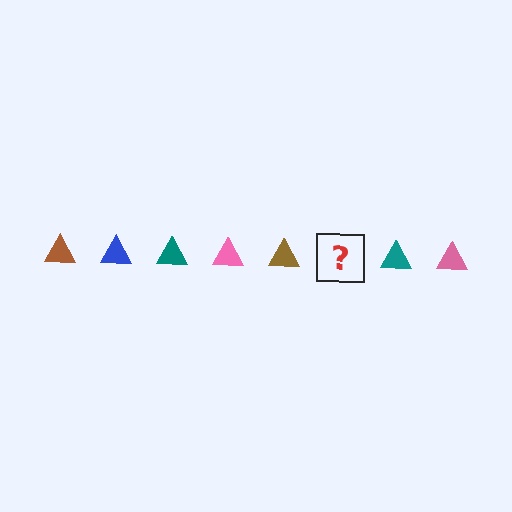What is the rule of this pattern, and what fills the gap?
The rule is that the pattern cycles through brown, blue, teal, pink triangles. The gap should be filled with a blue triangle.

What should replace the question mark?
The question mark should be replaced with a blue triangle.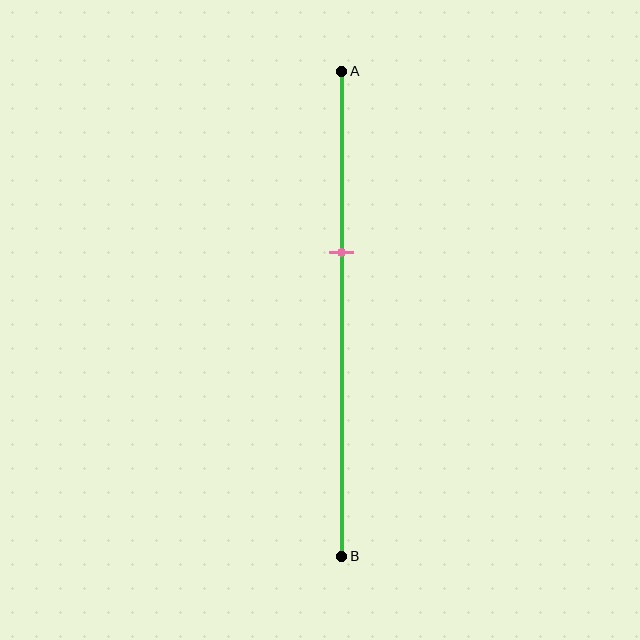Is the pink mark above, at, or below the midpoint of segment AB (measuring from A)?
The pink mark is above the midpoint of segment AB.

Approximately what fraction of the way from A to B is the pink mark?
The pink mark is approximately 35% of the way from A to B.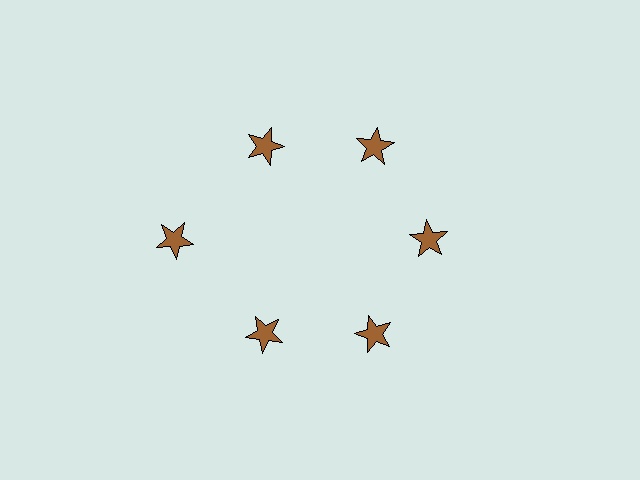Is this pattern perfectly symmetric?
No. The 6 brown stars are arranged in a ring, but one element near the 9 o'clock position is pushed outward from the center, breaking the 6-fold rotational symmetry.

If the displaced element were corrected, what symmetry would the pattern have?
It would have 6-fold rotational symmetry — the pattern would map onto itself every 60 degrees.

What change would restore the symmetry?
The symmetry would be restored by moving it inward, back onto the ring so that all 6 stars sit at equal angles and equal distance from the center.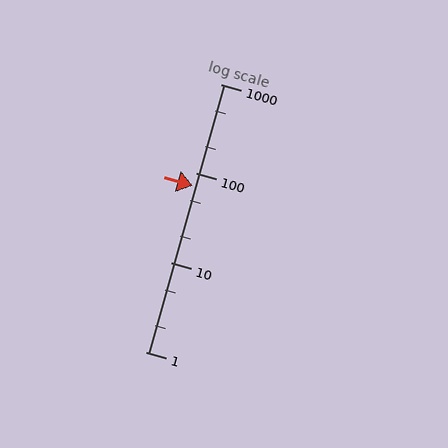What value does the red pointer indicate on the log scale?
The pointer indicates approximately 72.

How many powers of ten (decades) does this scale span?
The scale spans 3 decades, from 1 to 1000.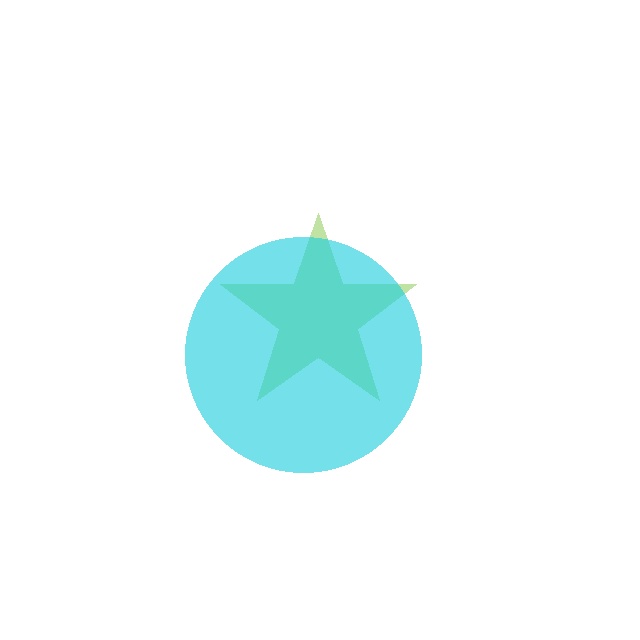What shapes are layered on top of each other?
The layered shapes are: a lime star, a cyan circle.